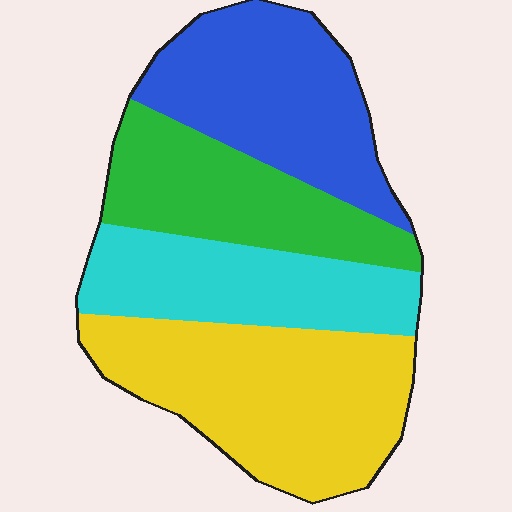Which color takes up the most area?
Yellow, at roughly 30%.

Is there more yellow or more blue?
Yellow.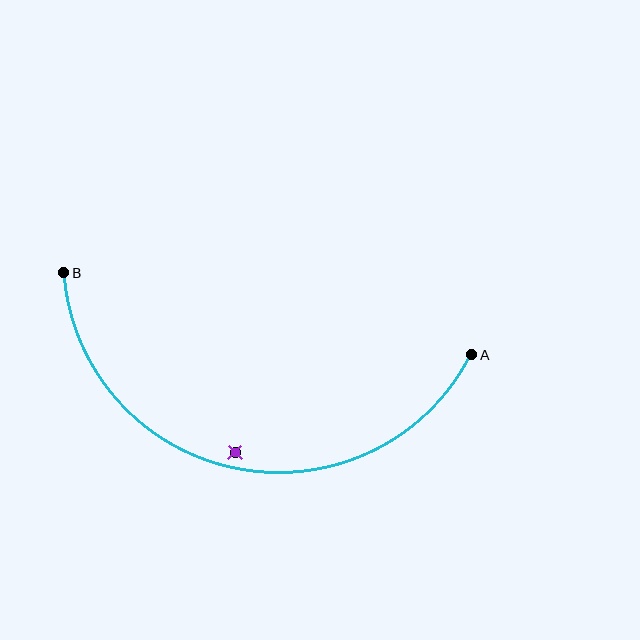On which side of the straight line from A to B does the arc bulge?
The arc bulges below the straight line connecting A and B.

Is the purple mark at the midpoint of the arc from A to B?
No — the purple mark does not lie on the arc at all. It sits slightly inside the curve.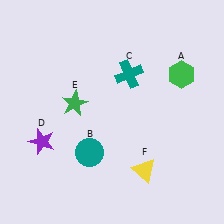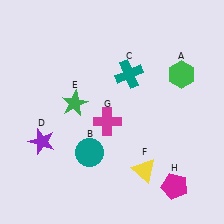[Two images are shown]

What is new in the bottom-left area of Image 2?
A magenta cross (G) was added in the bottom-left area of Image 2.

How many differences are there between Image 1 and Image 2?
There are 2 differences between the two images.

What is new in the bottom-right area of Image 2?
A magenta pentagon (H) was added in the bottom-right area of Image 2.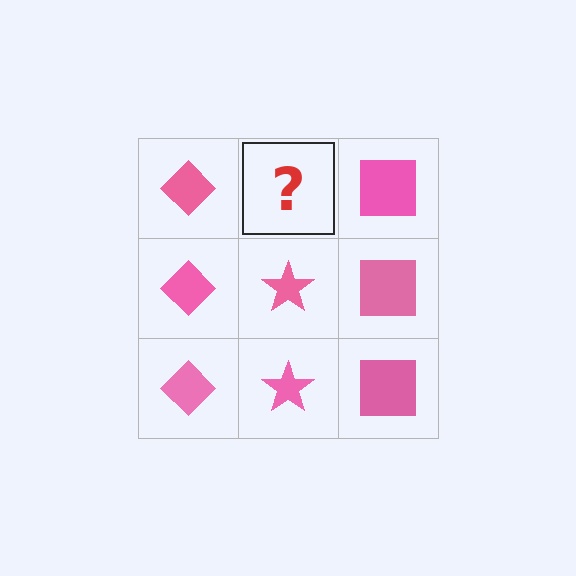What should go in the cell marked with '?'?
The missing cell should contain a pink star.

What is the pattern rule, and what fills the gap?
The rule is that each column has a consistent shape. The gap should be filled with a pink star.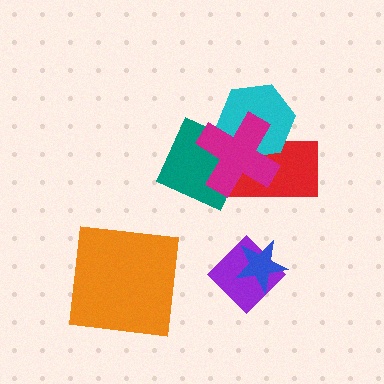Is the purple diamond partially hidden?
Yes, it is partially covered by another shape.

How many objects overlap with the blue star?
1 object overlaps with the blue star.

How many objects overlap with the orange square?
0 objects overlap with the orange square.